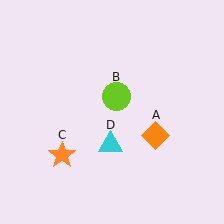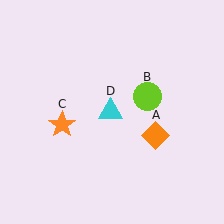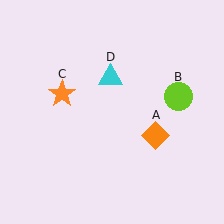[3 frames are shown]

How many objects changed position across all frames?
3 objects changed position: lime circle (object B), orange star (object C), cyan triangle (object D).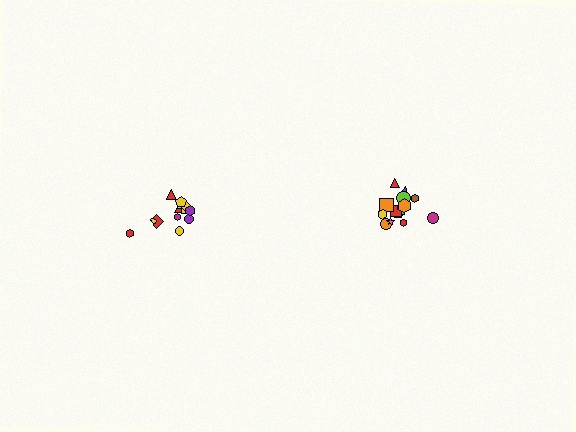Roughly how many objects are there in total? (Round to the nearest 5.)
Roughly 25 objects in total.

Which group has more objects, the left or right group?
The right group.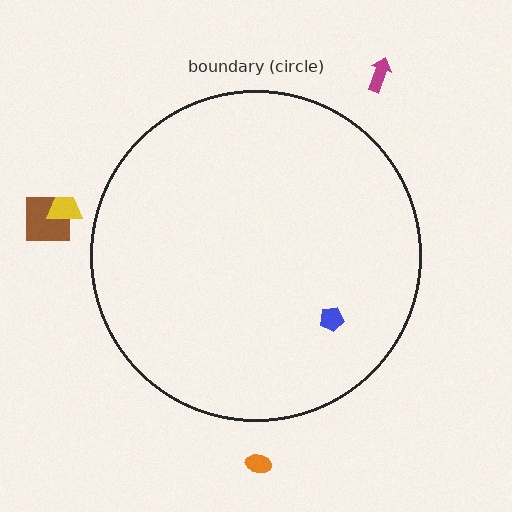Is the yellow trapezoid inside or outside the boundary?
Outside.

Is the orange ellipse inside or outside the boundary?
Outside.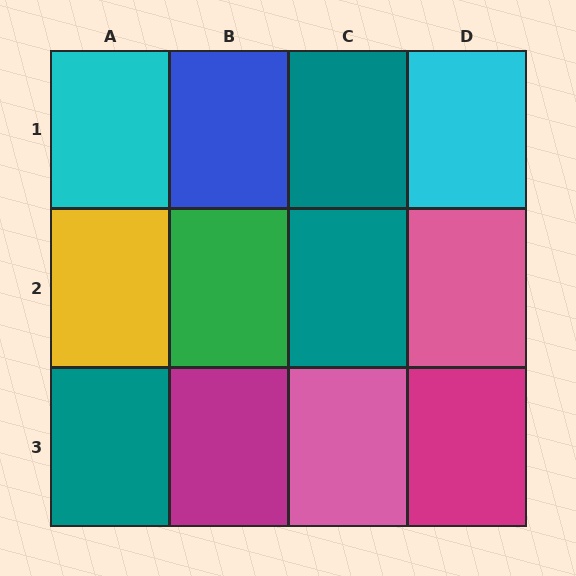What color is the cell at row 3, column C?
Pink.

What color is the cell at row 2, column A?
Yellow.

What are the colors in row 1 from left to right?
Cyan, blue, teal, cyan.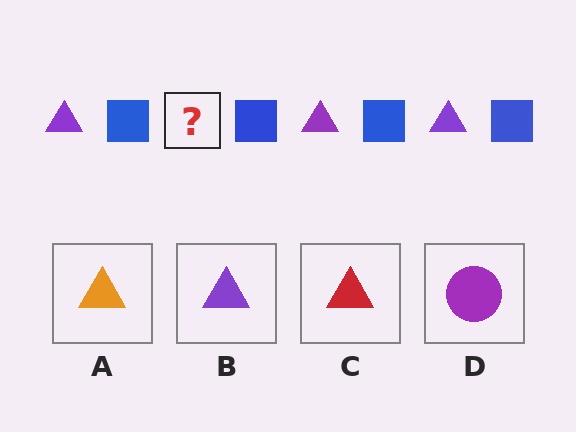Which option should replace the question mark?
Option B.